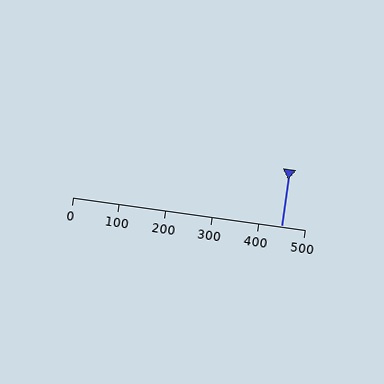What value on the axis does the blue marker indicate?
The marker indicates approximately 450.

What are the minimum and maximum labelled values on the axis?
The axis runs from 0 to 500.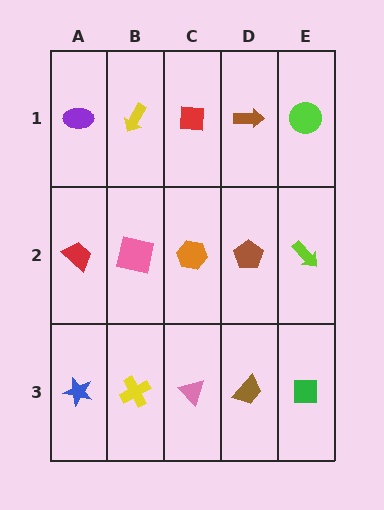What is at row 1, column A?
A purple ellipse.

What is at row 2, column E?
A lime arrow.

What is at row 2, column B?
A pink square.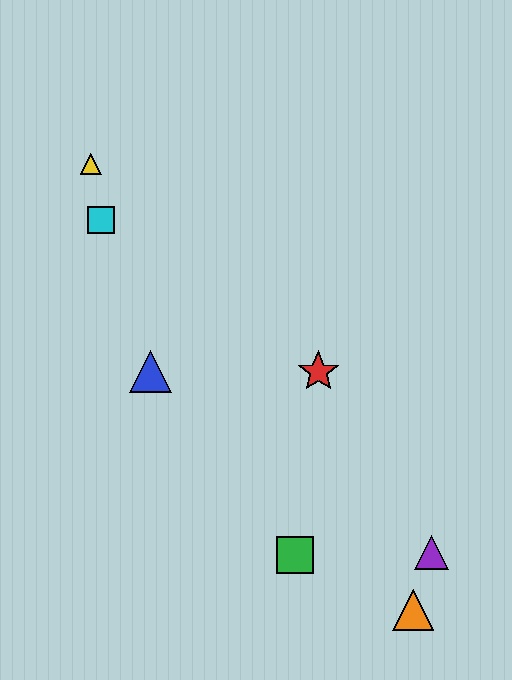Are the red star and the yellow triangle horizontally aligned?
No, the red star is at y≈372 and the yellow triangle is at y≈164.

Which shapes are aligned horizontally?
The red star, the blue triangle are aligned horizontally.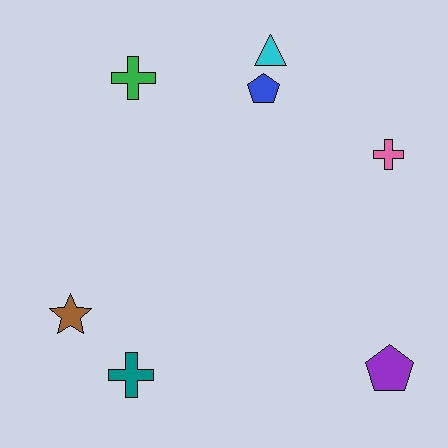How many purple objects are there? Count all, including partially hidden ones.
There is 1 purple object.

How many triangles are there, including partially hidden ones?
There is 1 triangle.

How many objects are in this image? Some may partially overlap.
There are 7 objects.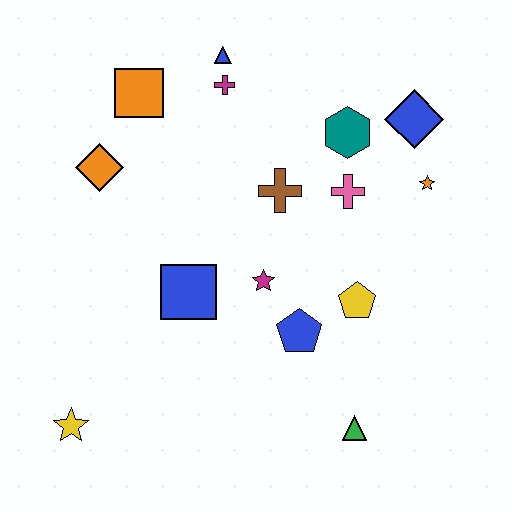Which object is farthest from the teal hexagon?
The yellow star is farthest from the teal hexagon.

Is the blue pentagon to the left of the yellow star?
No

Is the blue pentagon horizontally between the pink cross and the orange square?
Yes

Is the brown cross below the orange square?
Yes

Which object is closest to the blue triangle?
The magenta cross is closest to the blue triangle.